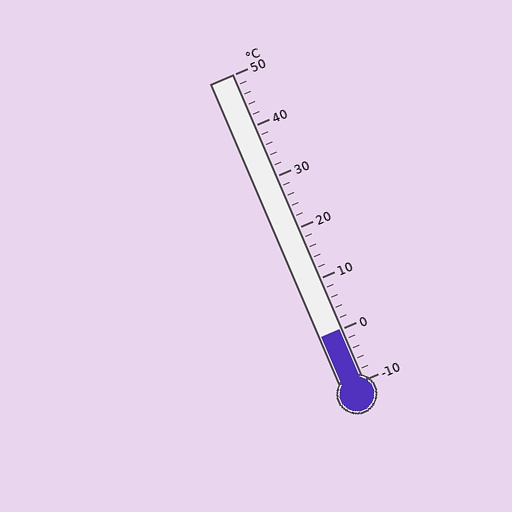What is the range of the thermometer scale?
The thermometer scale ranges from -10°C to 50°C.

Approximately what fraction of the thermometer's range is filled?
The thermometer is filled to approximately 15% of its range.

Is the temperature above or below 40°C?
The temperature is below 40°C.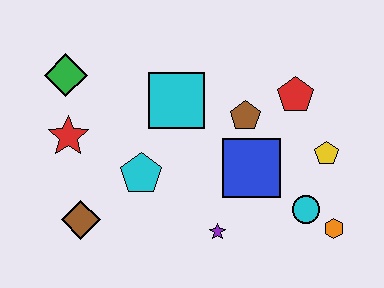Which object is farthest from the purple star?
The green diamond is farthest from the purple star.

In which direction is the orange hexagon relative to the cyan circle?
The orange hexagon is to the right of the cyan circle.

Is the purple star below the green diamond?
Yes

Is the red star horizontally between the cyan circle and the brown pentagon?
No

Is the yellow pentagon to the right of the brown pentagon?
Yes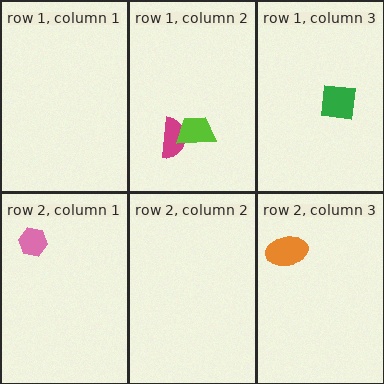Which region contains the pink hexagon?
The row 2, column 1 region.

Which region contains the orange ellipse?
The row 2, column 3 region.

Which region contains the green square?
The row 1, column 3 region.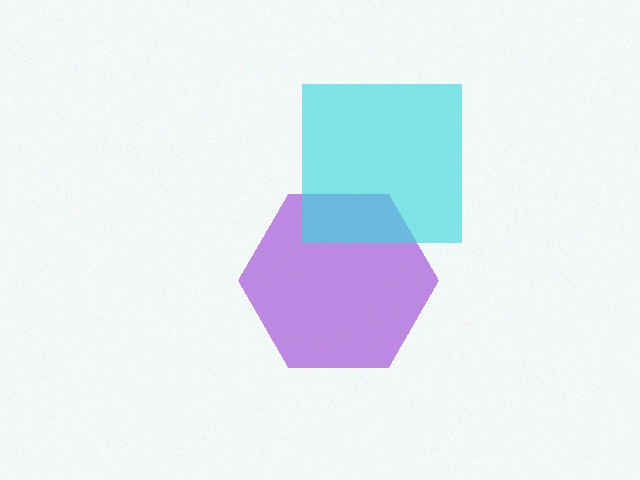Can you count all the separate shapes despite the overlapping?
Yes, there are 2 separate shapes.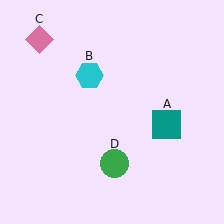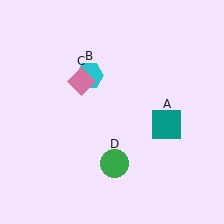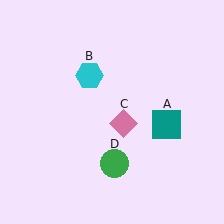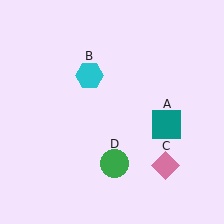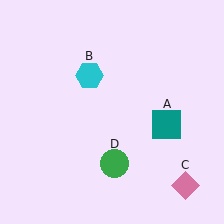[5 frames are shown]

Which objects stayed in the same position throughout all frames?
Teal square (object A) and cyan hexagon (object B) and green circle (object D) remained stationary.